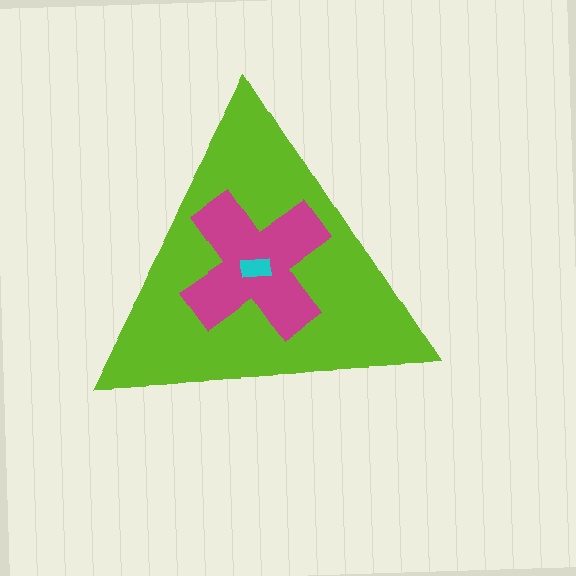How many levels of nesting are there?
3.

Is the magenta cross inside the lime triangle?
Yes.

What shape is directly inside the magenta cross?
The cyan rectangle.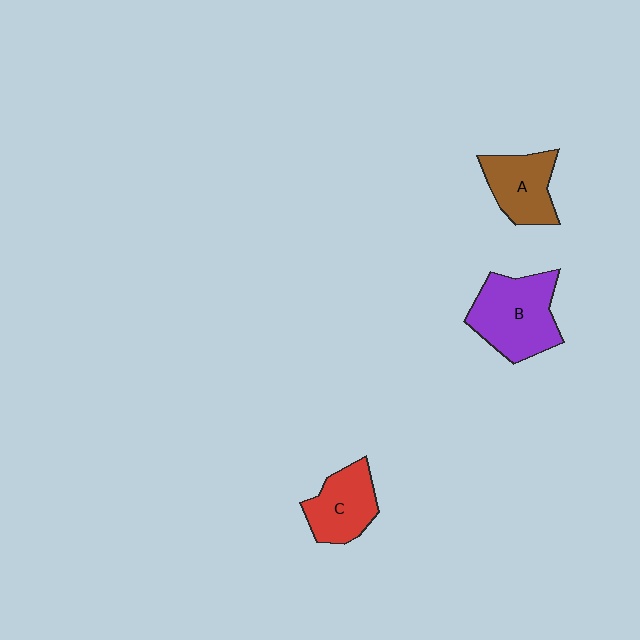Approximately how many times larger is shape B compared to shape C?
Approximately 1.5 times.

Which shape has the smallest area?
Shape C (red).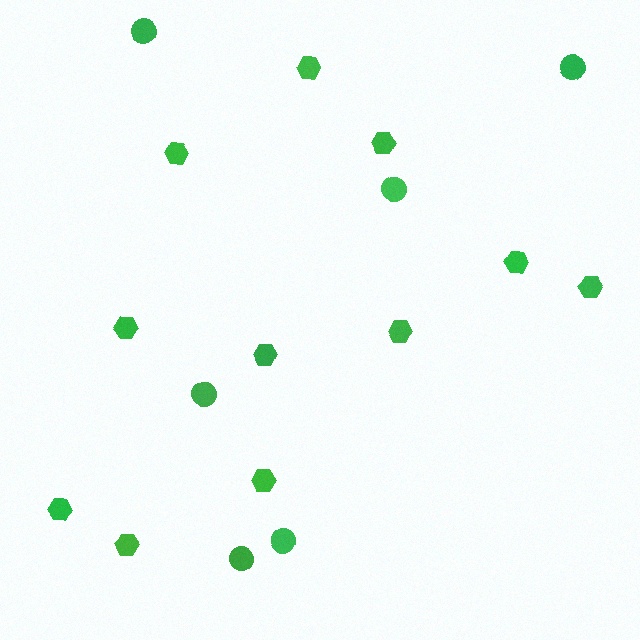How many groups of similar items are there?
There are 2 groups: one group of hexagons (11) and one group of circles (6).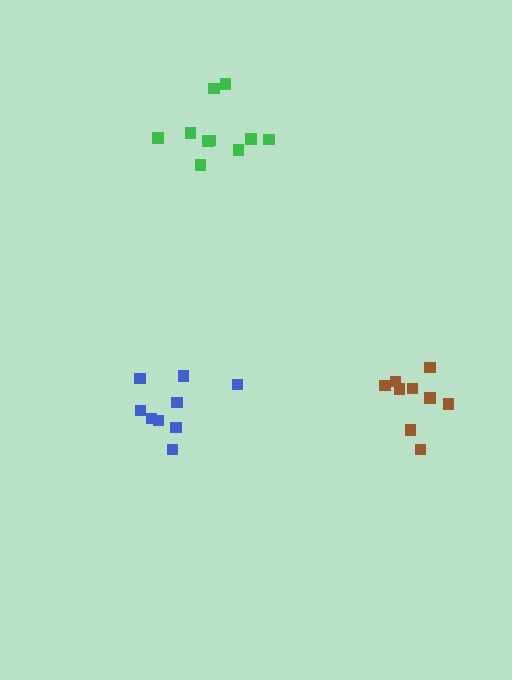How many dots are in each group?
Group 1: 10 dots, Group 2: 9 dots, Group 3: 9 dots (28 total).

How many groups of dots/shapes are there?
There are 3 groups.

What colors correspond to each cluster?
The clusters are colored: green, blue, brown.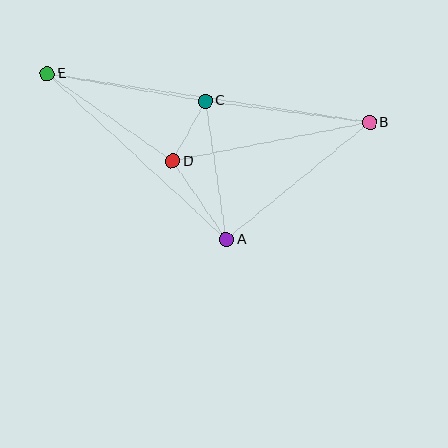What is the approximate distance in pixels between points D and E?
The distance between D and E is approximately 153 pixels.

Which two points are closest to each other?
Points C and D are closest to each other.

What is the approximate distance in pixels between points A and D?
The distance between A and D is approximately 96 pixels.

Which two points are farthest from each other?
Points B and E are farthest from each other.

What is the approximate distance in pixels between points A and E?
The distance between A and E is approximately 245 pixels.